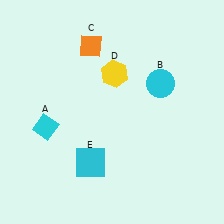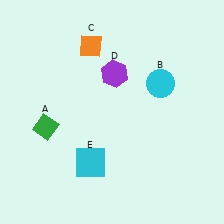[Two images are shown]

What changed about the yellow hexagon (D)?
In Image 1, D is yellow. In Image 2, it changed to purple.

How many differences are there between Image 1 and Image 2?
There are 2 differences between the two images.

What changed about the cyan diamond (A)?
In Image 1, A is cyan. In Image 2, it changed to green.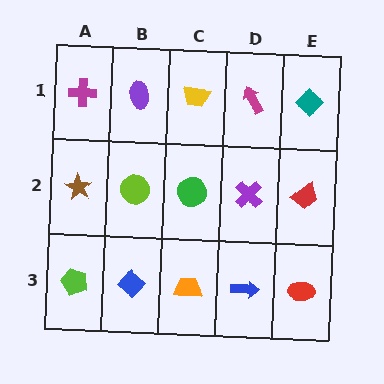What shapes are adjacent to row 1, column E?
A red trapezoid (row 2, column E), a magenta arrow (row 1, column D).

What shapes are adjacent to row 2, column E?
A teal diamond (row 1, column E), a red ellipse (row 3, column E), a purple cross (row 2, column D).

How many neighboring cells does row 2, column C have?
4.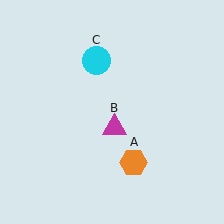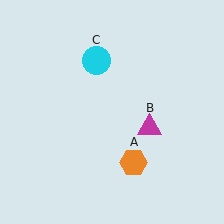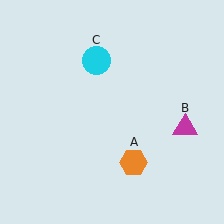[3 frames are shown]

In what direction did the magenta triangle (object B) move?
The magenta triangle (object B) moved right.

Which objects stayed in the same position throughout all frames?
Orange hexagon (object A) and cyan circle (object C) remained stationary.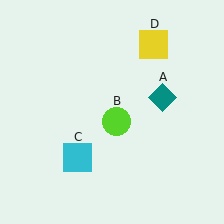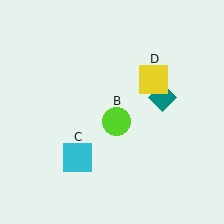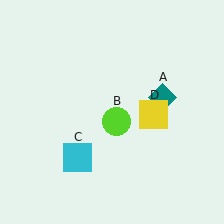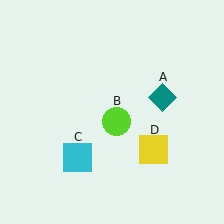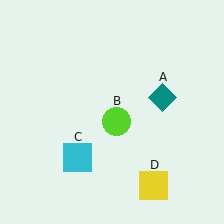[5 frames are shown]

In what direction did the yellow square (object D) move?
The yellow square (object D) moved down.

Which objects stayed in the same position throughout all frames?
Teal diamond (object A) and lime circle (object B) and cyan square (object C) remained stationary.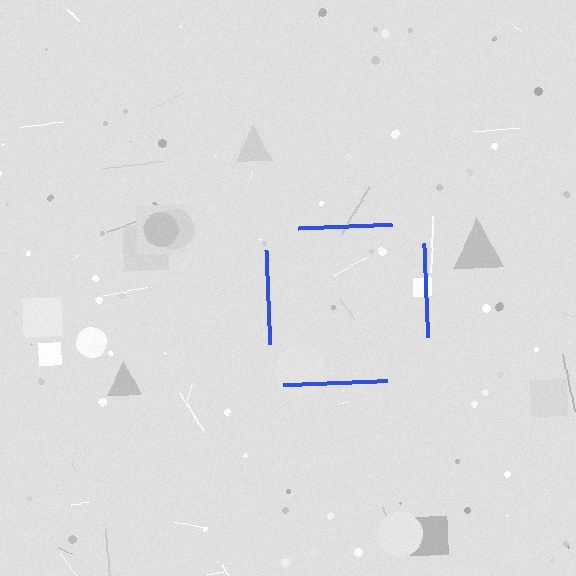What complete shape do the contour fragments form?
The contour fragments form a square.